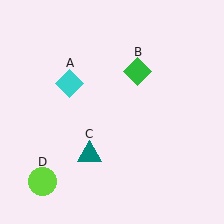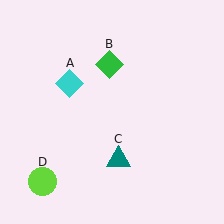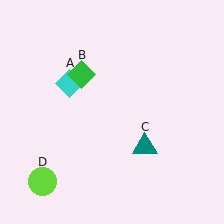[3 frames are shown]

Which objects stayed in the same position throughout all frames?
Cyan diamond (object A) and lime circle (object D) remained stationary.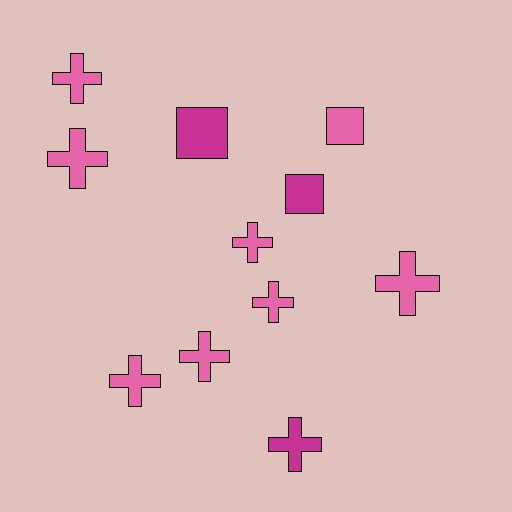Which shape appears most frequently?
Cross, with 8 objects.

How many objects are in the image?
There are 11 objects.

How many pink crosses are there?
There are 7 pink crosses.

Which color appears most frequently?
Pink, with 8 objects.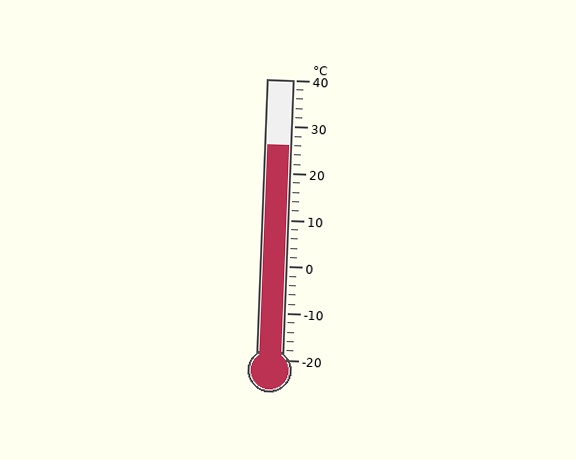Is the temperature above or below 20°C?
The temperature is above 20°C.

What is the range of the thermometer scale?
The thermometer scale ranges from -20°C to 40°C.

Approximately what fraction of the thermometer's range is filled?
The thermometer is filled to approximately 75% of its range.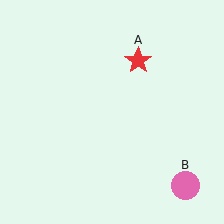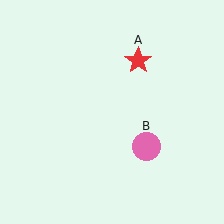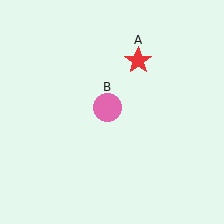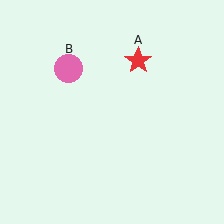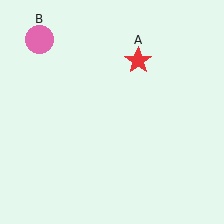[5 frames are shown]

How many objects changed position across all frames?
1 object changed position: pink circle (object B).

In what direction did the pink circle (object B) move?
The pink circle (object B) moved up and to the left.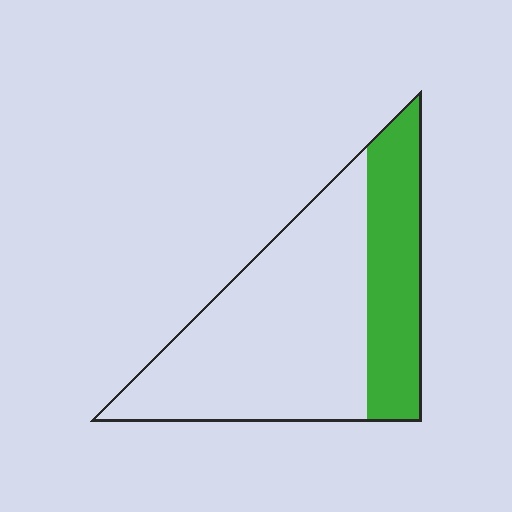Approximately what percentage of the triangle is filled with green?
Approximately 30%.